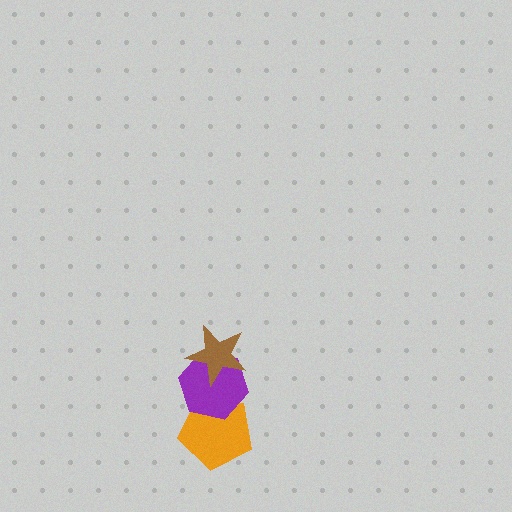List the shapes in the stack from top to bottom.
From top to bottom: the brown star, the purple hexagon, the orange pentagon.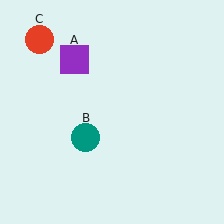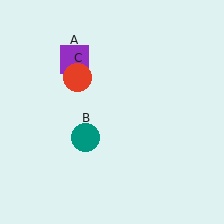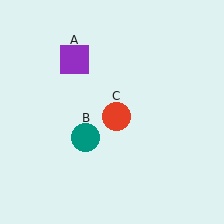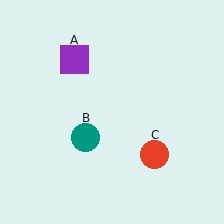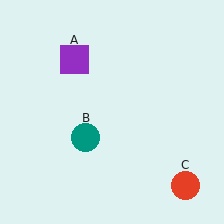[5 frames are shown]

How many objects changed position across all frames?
1 object changed position: red circle (object C).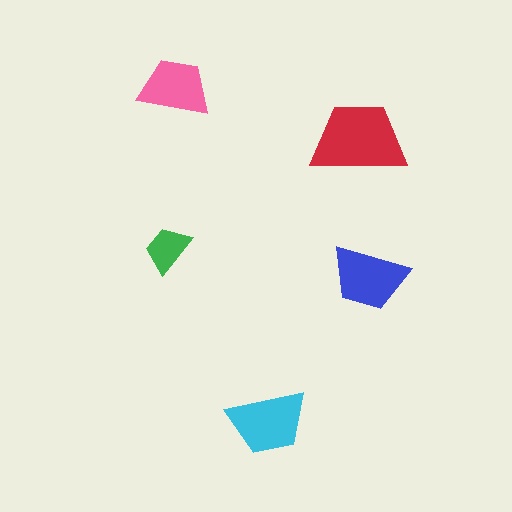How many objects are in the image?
There are 5 objects in the image.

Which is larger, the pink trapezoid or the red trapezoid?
The red one.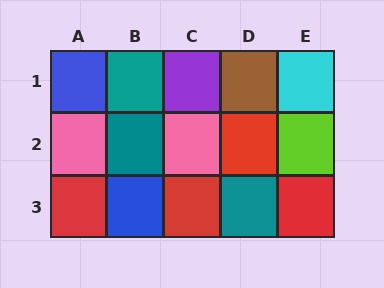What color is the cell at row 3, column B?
Blue.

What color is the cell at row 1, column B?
Teal.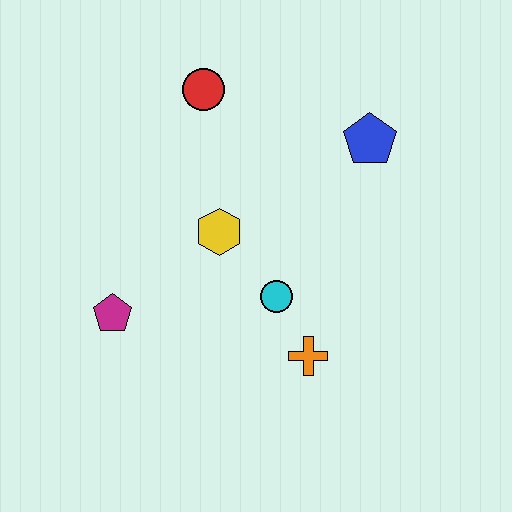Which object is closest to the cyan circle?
The orange cross is closest to the cyan circle.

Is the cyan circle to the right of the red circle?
Yes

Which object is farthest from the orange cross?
The red circle is farthest from the orange cross.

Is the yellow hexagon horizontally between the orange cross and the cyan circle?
No